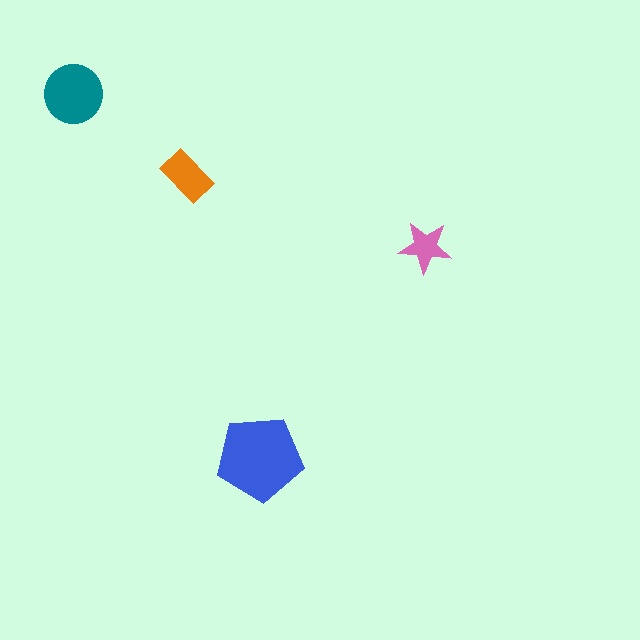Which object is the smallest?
The pink star.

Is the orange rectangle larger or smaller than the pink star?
Larger.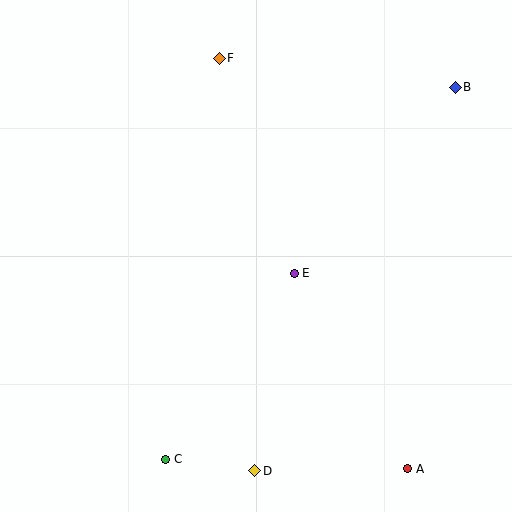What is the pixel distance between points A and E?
The distance between A and E is 226 pixels.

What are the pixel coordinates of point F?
Point F is at (219, 58).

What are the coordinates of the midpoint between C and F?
The midpoint between C and F is at (192, 259).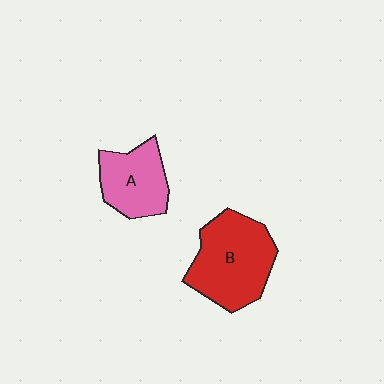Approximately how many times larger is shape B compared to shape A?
Approximately 1.5 times.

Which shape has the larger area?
Shape B (red).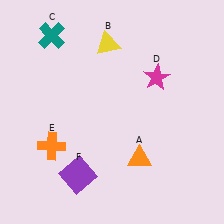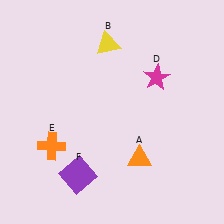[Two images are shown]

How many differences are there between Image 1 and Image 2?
There is 1 difference between the two images.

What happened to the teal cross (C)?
The teal cross (C) was removed in Image 2. It was in the top-left area of Image 1.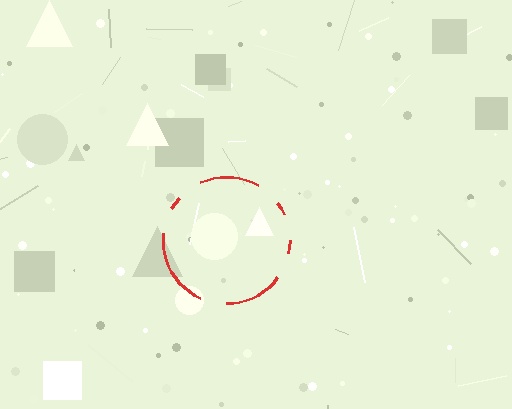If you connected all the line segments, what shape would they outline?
They would outline a circle.